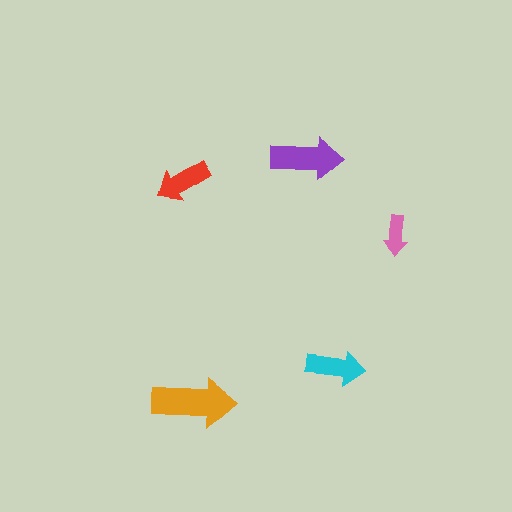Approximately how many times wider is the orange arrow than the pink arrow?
About 2 times wider.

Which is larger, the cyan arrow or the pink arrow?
The cyan one.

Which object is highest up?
The purple arrow is topmost.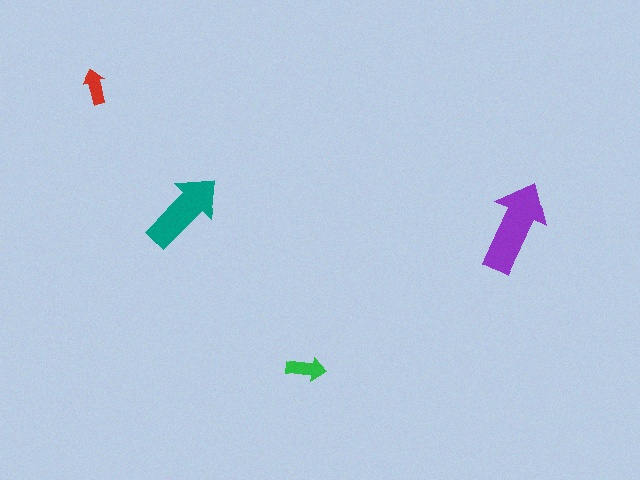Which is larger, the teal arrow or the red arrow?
The teal one.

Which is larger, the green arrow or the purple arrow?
The purple one.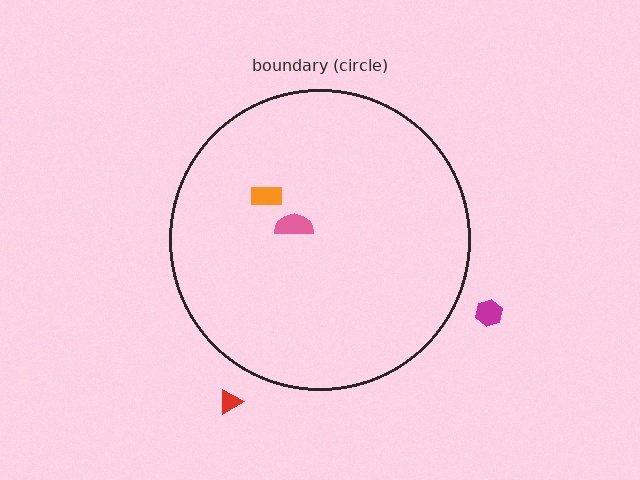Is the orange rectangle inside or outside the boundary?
Inside.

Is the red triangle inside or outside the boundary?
Outside.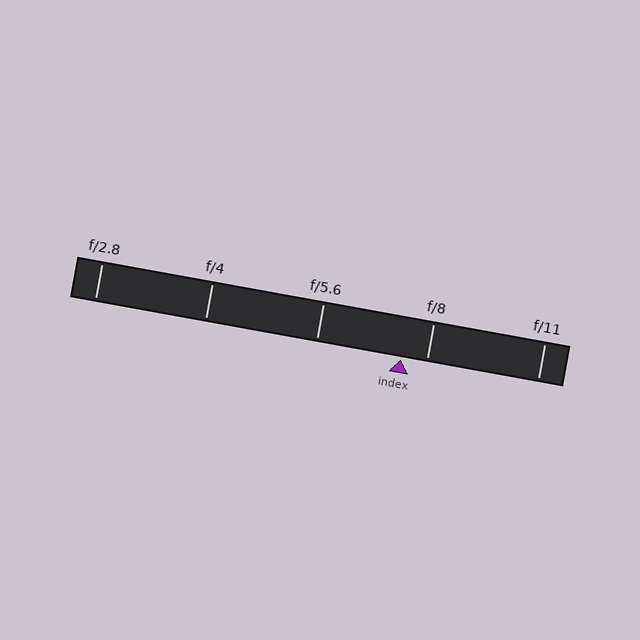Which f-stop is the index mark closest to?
The index mark is closest to f/8.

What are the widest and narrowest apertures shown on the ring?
The widest aperture shown is f/2.8 and the narrowest is f/11.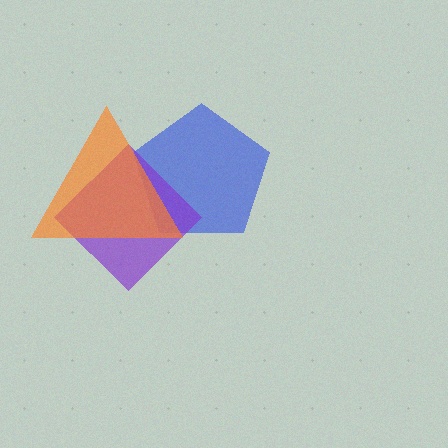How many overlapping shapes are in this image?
There are 3 overlapping shapes in the image.